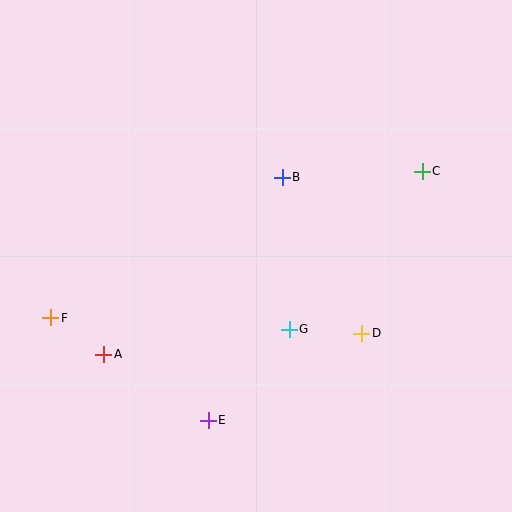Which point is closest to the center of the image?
Point G at (289, 329) is closest to the center.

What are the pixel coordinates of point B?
Point B is at (282, 177).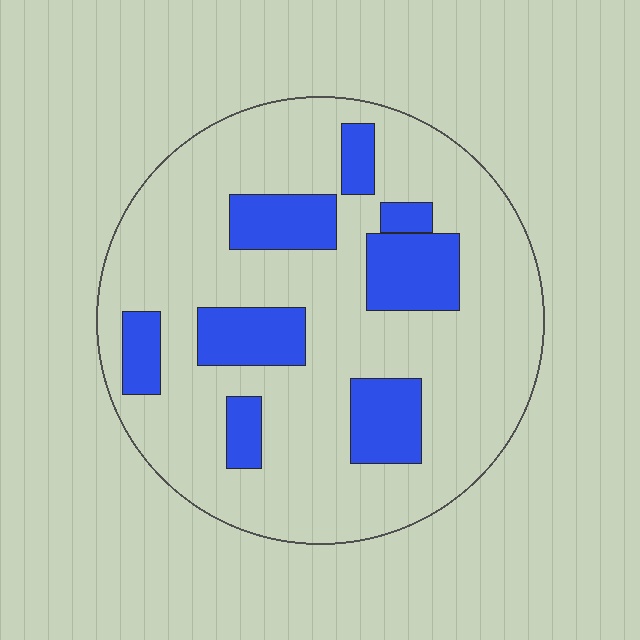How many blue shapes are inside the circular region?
8.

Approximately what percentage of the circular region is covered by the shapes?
Approximately 25%.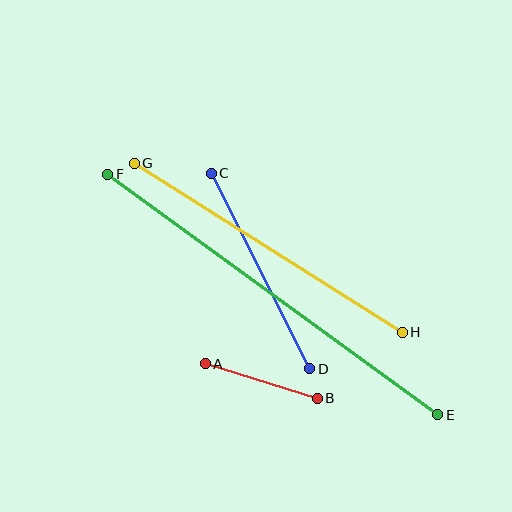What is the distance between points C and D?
The distance is approximately 219 pixels.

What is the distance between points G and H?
The distance is approximately 317 pixels.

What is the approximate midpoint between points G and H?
The midpoint is at approximately (268, 248) pixels.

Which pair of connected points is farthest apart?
Points E and F are farthest apart.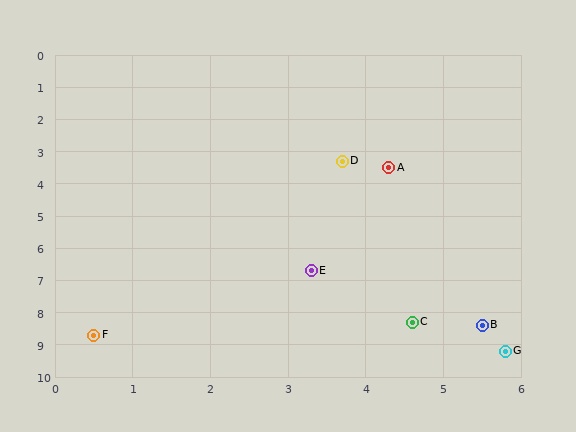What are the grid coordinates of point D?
Point D is at approximately (3.7, 3.3).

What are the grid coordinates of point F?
Point F is at approximately (0.5, 8.7).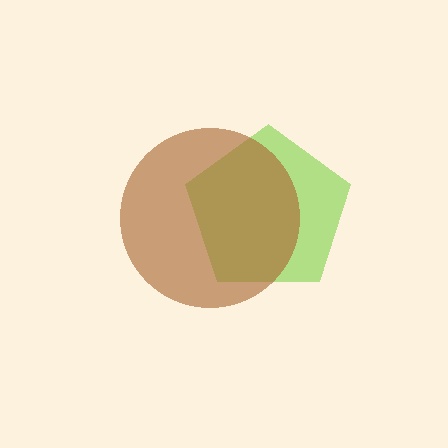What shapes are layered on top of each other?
The layered shapes are: a lime pentagon, a brown circle.